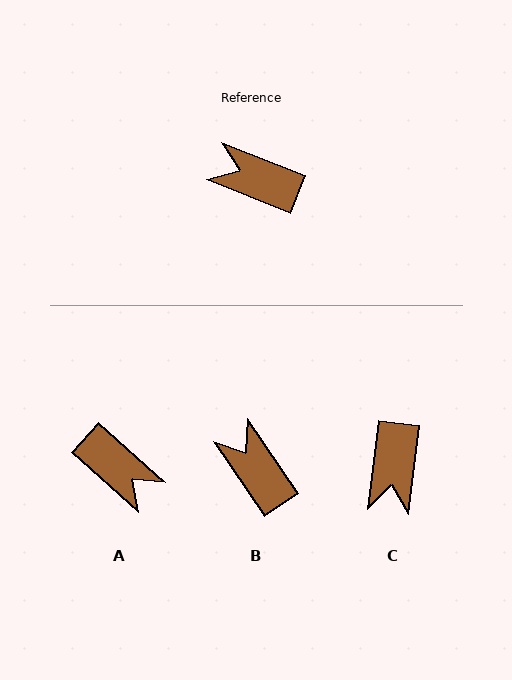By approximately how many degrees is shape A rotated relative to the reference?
Approximately 160 degrees counter-clockwise.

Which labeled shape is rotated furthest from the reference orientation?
A, about 160 degrees away.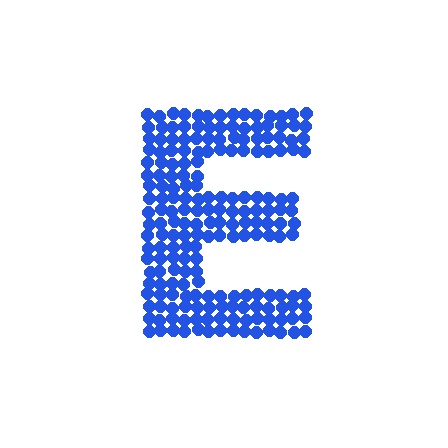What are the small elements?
The small elements are circles.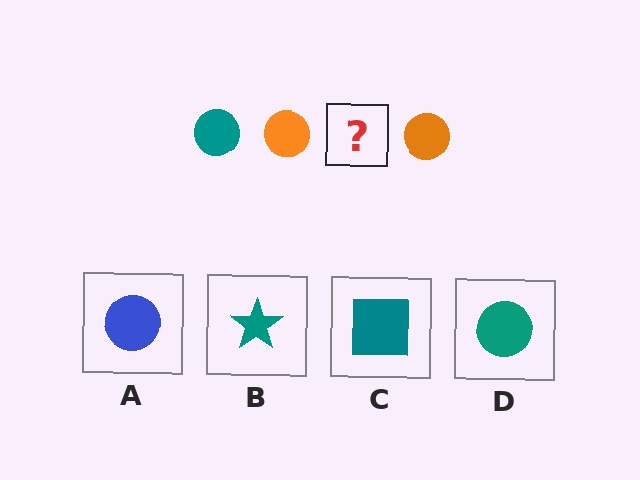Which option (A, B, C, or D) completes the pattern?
D.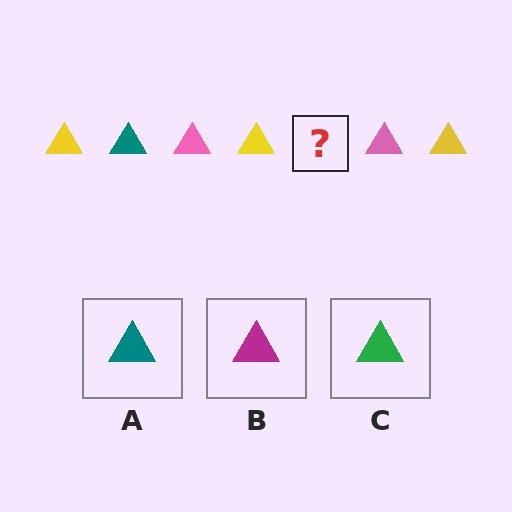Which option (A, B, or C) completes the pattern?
A.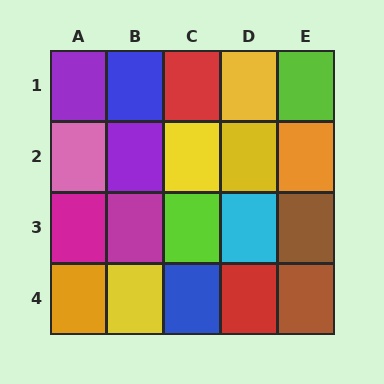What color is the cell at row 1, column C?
Red.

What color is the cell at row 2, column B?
Purple.